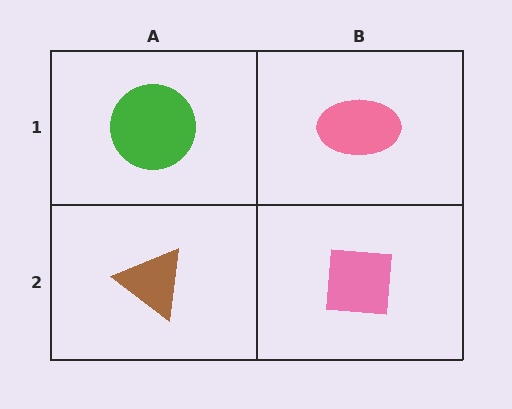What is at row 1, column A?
A green circle.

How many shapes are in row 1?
2 shapes.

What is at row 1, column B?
A pink ellipse.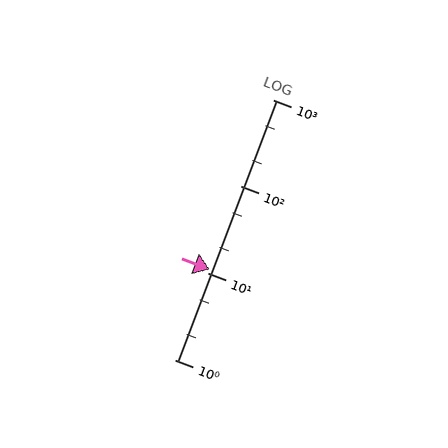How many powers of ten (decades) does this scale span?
The scale spans 3 decades, from 1 to 1000.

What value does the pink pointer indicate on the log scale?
The pointer indicates approximately 11.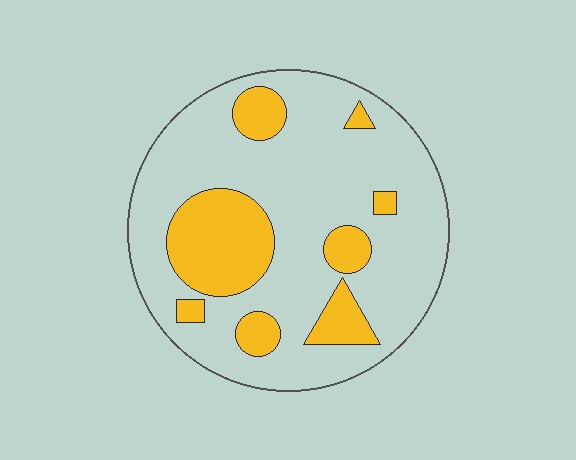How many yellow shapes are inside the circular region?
8.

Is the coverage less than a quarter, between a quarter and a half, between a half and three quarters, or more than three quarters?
Less than a quarter.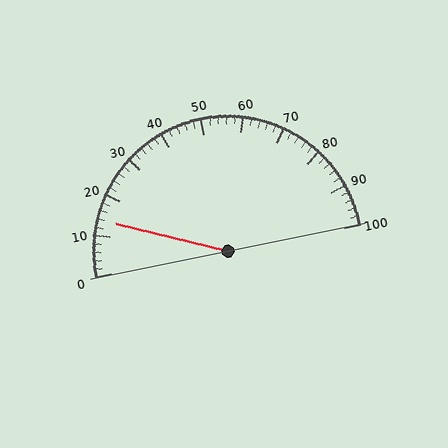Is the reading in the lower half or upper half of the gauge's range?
The reading is in the lower half of the range (0 to 100).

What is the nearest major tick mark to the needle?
The nearest major tick mark is 10.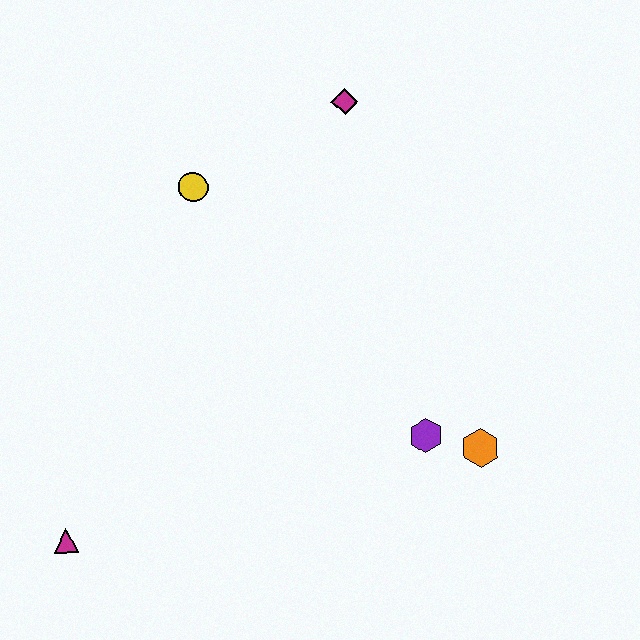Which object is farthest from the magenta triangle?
The magenta diamond is farthest from the magenta triangle.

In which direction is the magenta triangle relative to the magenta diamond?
The magenta triangle is below the magenta diamond.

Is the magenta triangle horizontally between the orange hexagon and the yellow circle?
No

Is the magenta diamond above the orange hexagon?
Yes